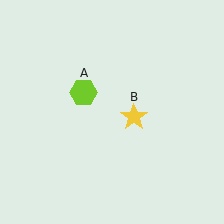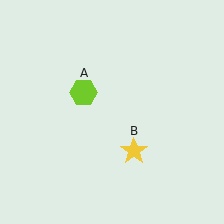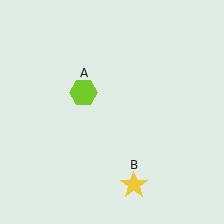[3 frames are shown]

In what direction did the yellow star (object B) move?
The yellow star (object B) moved down.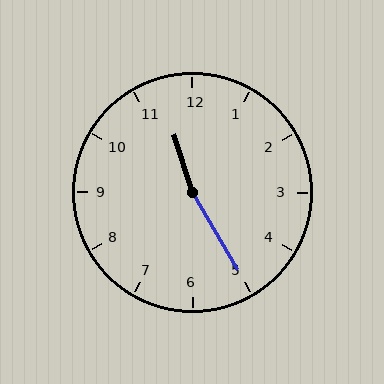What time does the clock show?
11:25.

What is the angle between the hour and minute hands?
Approximately 168 degrees.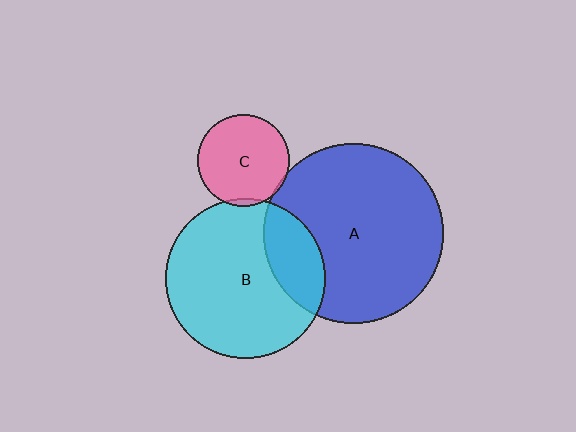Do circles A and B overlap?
Yes.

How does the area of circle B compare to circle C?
Approximately 3.0 times.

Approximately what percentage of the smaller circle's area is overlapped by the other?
Approximately 20%.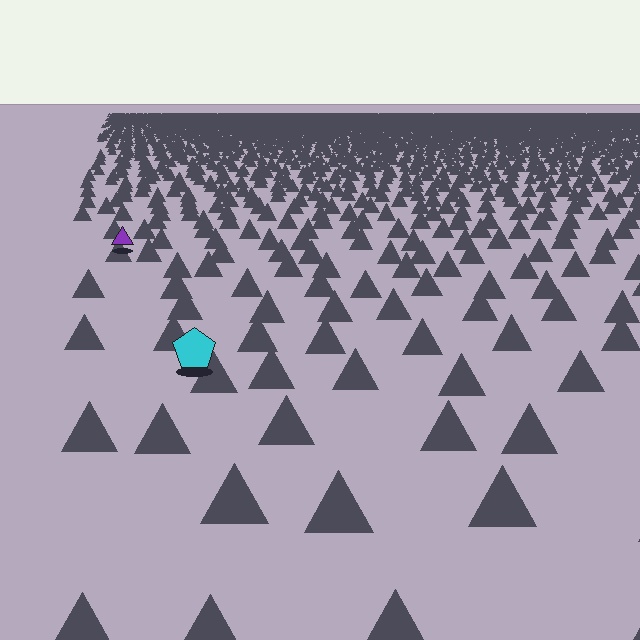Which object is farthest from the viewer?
The purple triangle is farthest from the viewer. It appears smaller and the ground texture around it is denser.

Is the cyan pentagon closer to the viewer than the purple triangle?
Yes. The cyan pentagon is closer — you can tell from the texture gradient: the ground texture is coarser near it.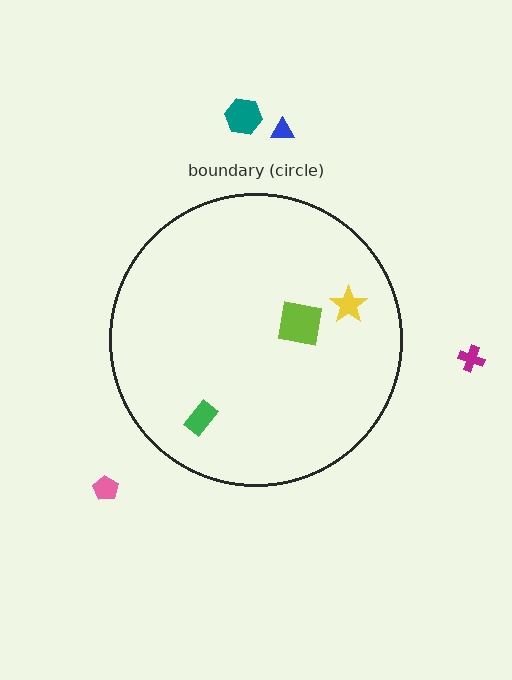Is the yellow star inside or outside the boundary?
Inside.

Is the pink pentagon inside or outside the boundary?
Outside.